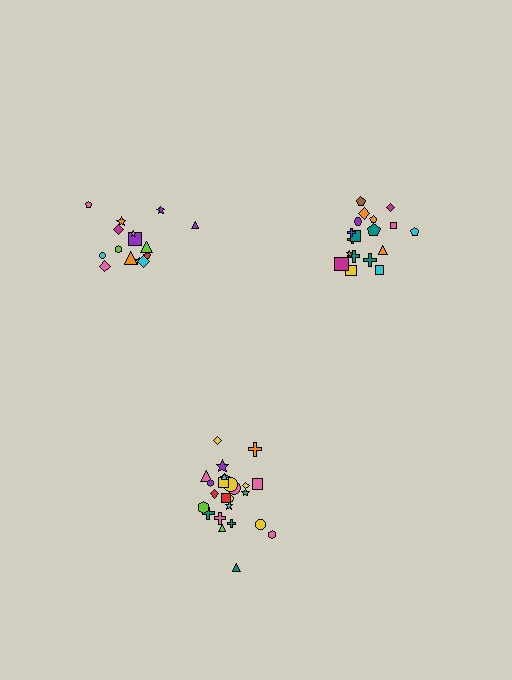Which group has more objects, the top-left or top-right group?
The top-right group.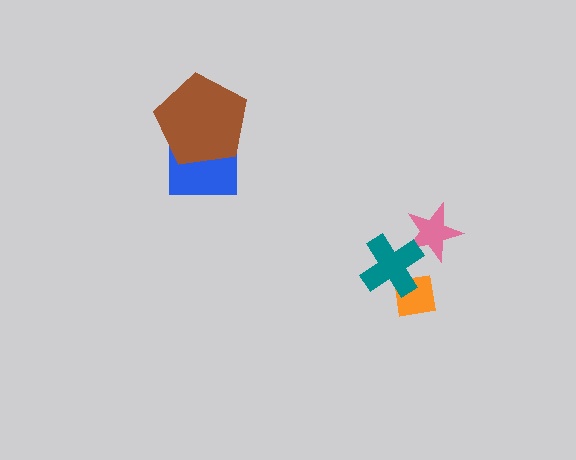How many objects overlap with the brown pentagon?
1 object overlaps with the brown pentagon.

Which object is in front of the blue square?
The brown pentagon is in front of the blue square.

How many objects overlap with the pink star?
1 object overlaps with the pink star.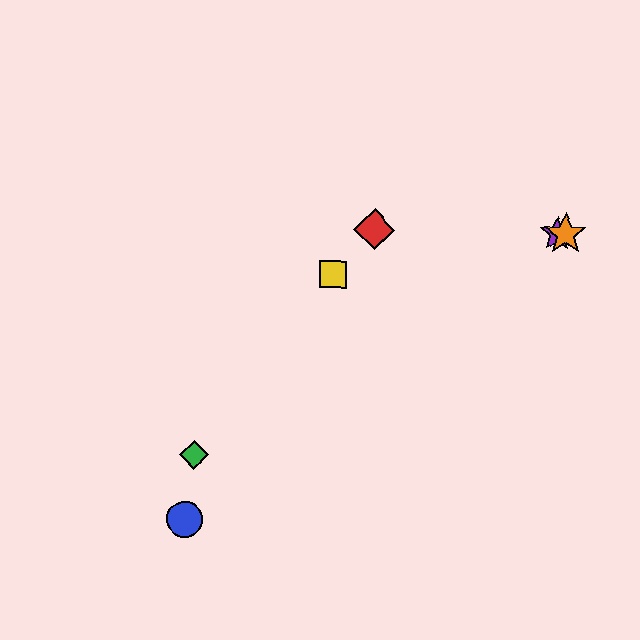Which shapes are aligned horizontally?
The red diamond, the purple star, the orange star are aligned horizontally.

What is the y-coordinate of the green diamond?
The green diamond is at y≈455.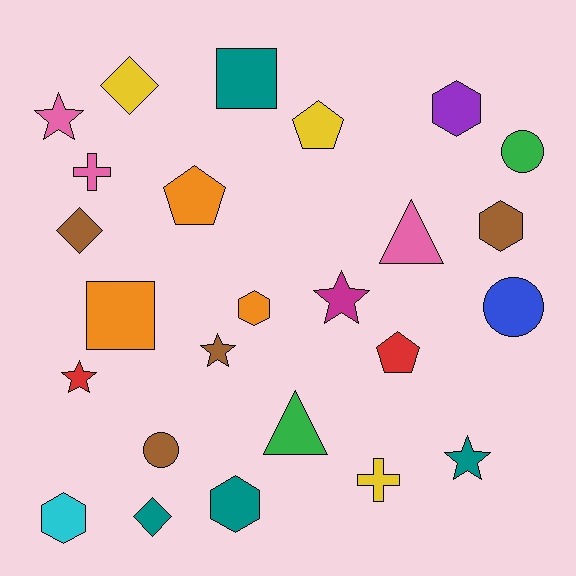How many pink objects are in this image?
There are 3 pink objects.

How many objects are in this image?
There are 25 objects.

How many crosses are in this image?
There are 2 crosses.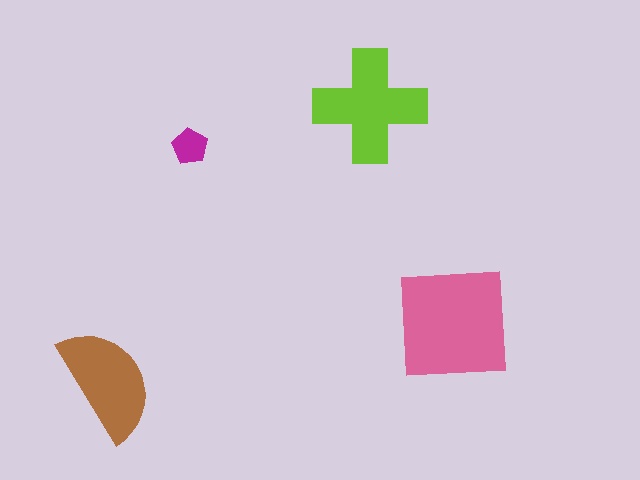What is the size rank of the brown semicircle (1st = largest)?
3rd.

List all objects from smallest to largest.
The magenta pentagon, the brown semicircle, the lime cross, the pink square.